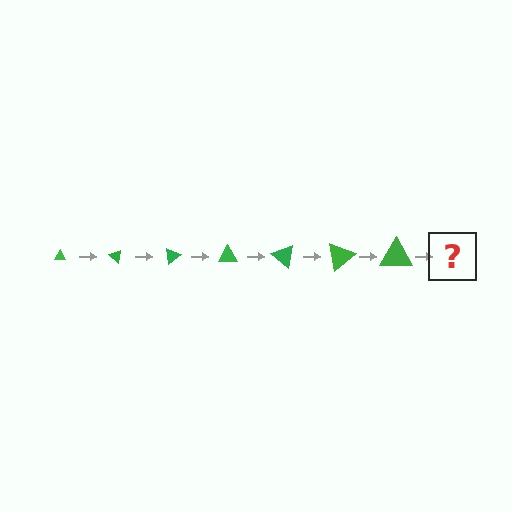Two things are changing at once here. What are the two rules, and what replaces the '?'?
The two rules are that the triangle grows larger each step and it rotates 40 degrees each step. The '?' should be a triangle, larger than the previous one and rotated 280 degrees from the start.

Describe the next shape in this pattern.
It should be a triangle, larger than the previous one and rotated 280 degrees from the start.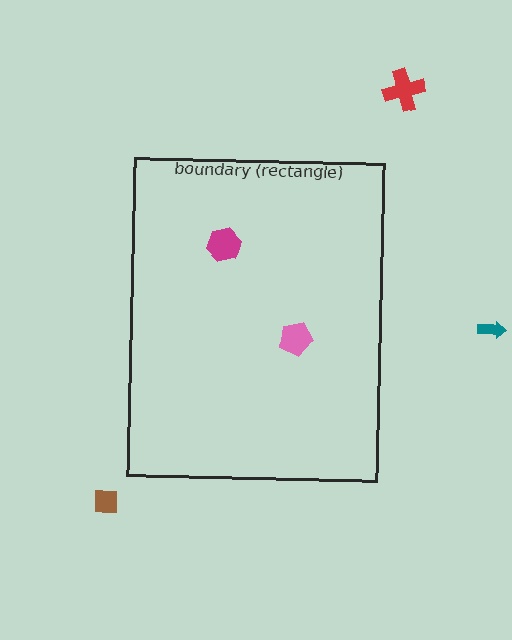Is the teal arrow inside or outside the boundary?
Outside.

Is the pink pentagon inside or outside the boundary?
Inside.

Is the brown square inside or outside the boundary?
Outside.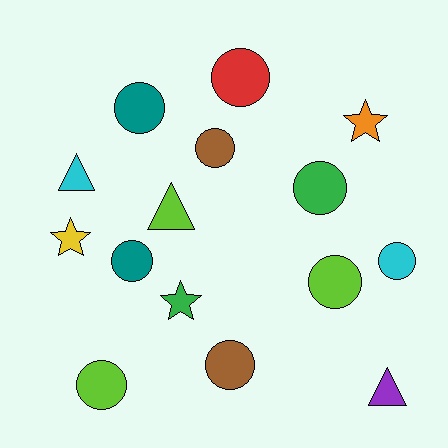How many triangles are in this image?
There are 3 triangles.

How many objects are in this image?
There are 15 objects.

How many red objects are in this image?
There is 1 red object.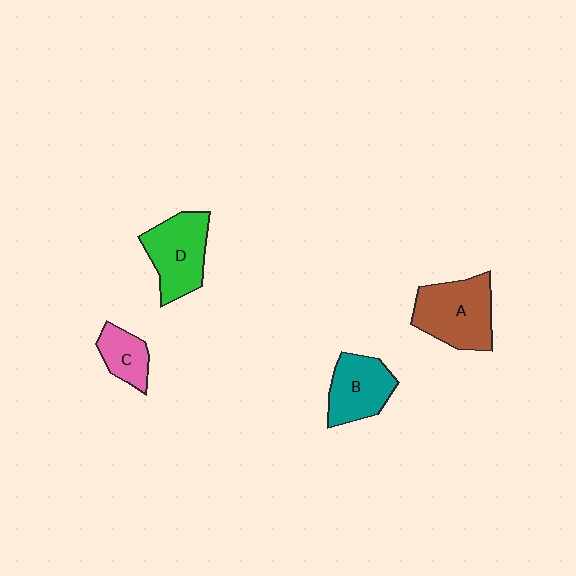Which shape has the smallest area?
Shape C (pink).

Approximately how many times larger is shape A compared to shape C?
Approximately 2.0 times.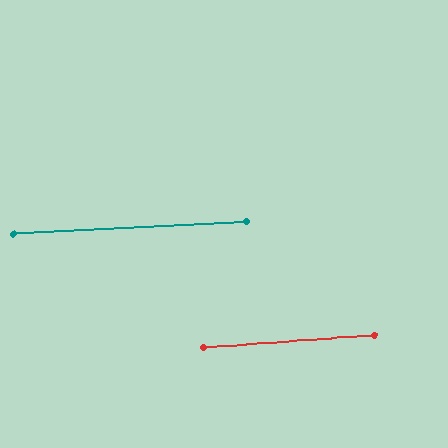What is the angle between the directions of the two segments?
Approximately 1 degree.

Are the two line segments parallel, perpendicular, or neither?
Parallel — their directions differ by only 1.0°.